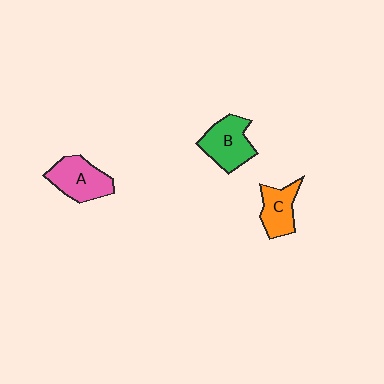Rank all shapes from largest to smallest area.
From largest to smallest: A (pink), B (green), C (orange).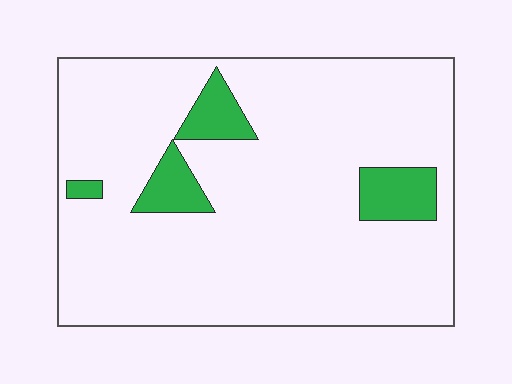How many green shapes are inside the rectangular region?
4.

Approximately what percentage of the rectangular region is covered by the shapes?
Approximately 10%.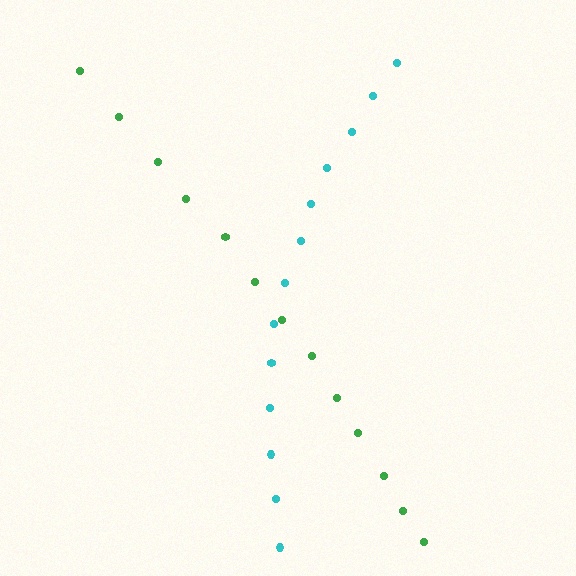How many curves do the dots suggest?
There are 2 distinct paths.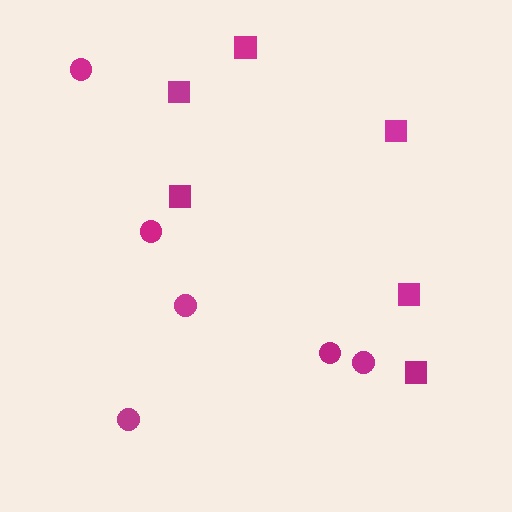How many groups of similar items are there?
There are 2 groups: one group of squares (6) and one group of circles (6).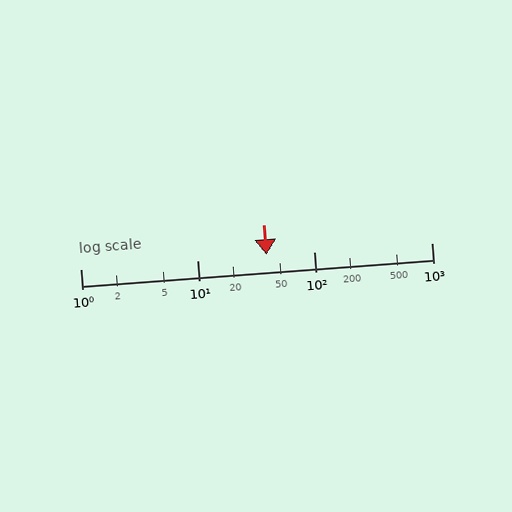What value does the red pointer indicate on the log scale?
The pointer indicates approximately 39.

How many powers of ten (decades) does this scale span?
The scale spans 3 decades, from 1 to 1000.